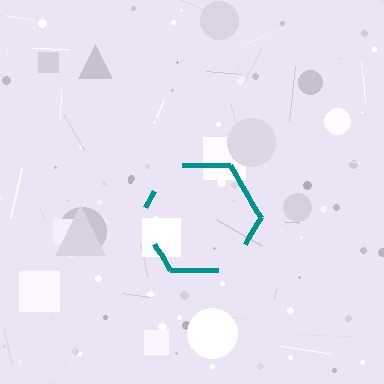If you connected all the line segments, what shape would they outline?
They would outline a hexagon.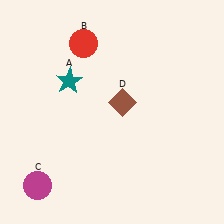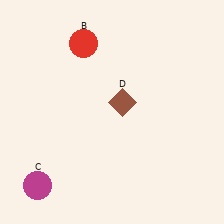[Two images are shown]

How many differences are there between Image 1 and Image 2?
There is 1 difference between the two images.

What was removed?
The teal star (A) was removed in Image 2.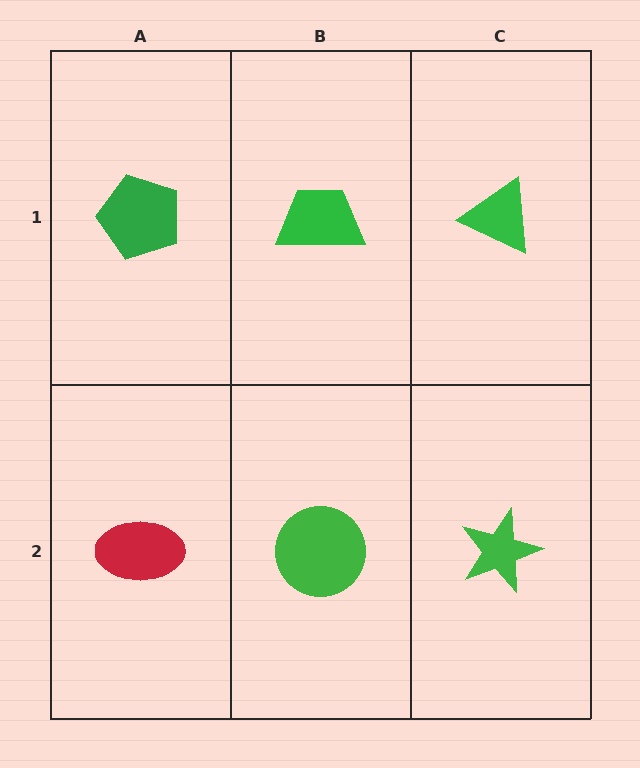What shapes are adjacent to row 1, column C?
A green star (row 2, column C), a green trapezoid (row 1, column B).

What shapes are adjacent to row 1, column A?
A red ellipse (row 2, column A), a green trapezoid (row 1, column B).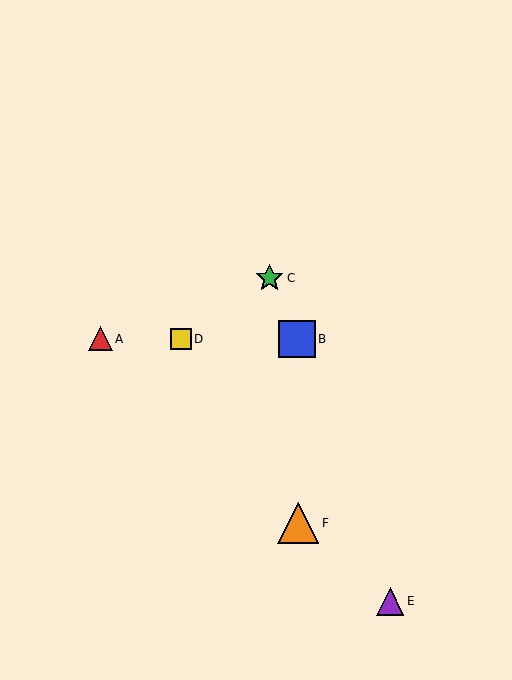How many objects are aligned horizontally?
3 objects (A, B, D) are aligned horizontally.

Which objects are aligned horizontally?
Objects A, B, D are aligned horizontally.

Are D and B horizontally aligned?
Yes, both are at y≈339.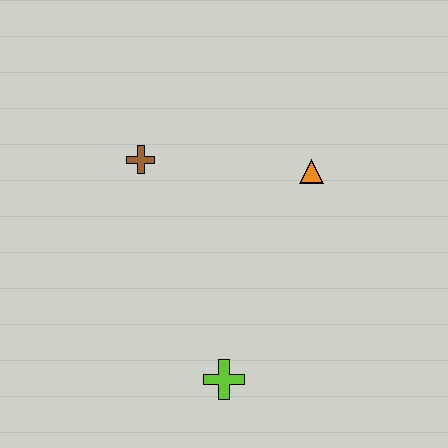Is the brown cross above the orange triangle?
Yes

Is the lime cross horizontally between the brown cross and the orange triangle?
Yes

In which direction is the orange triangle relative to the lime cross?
The orange triangle is above the lime cross.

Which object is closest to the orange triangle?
The brown cross is closest to the orange triangle.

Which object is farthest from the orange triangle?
The lime cross is farthest from the orange triangle.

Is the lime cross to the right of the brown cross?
Yes